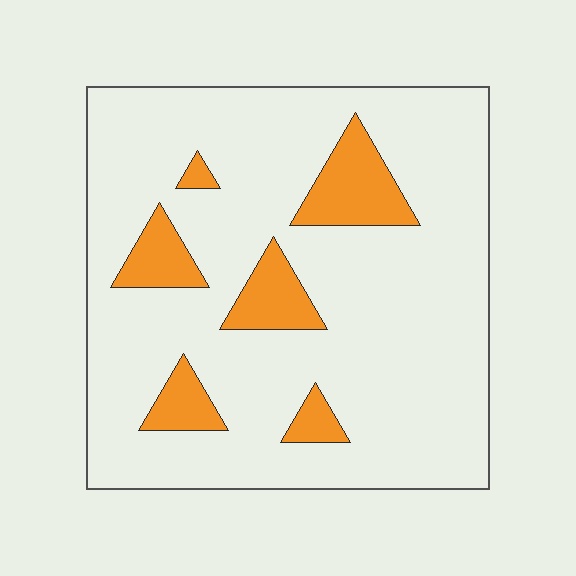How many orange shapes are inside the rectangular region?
6.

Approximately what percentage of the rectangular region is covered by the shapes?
Approximately 15%.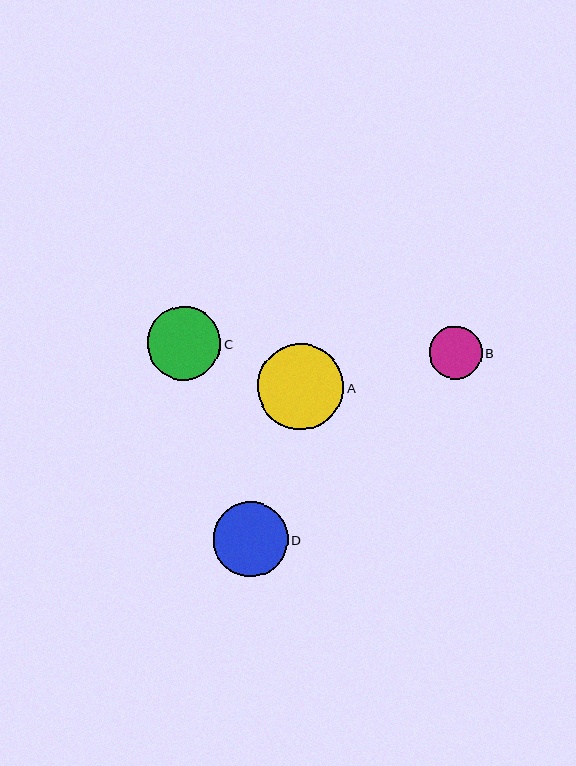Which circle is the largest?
Circle A is the largest with a size of approximately 86 pixels.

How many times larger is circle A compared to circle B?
Circle A is approximately 1.6 times the size of circle B.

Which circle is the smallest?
Circle B is the smallest with a size of approximately 53 pixels.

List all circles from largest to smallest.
From largest to smallest: A, D, C, B.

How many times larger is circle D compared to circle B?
Circle D is approximately 1.4 times the size of circle B.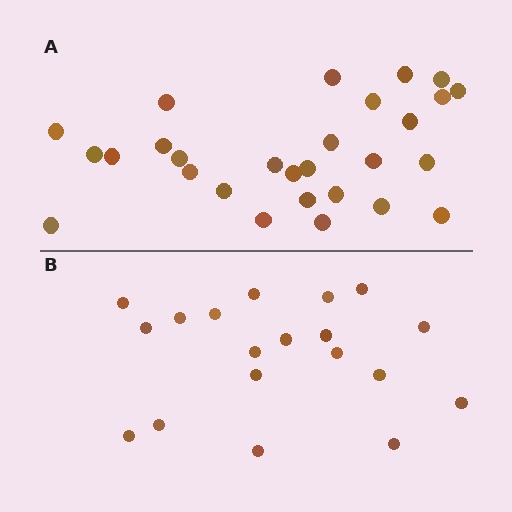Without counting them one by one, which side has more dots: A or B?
Region A (the top region) has more dots.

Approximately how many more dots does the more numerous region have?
Region A has roughly 8 or so more dots than region B.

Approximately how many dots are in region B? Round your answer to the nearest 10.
About 20 dots. (The exact count is 19, which rounds to 20.)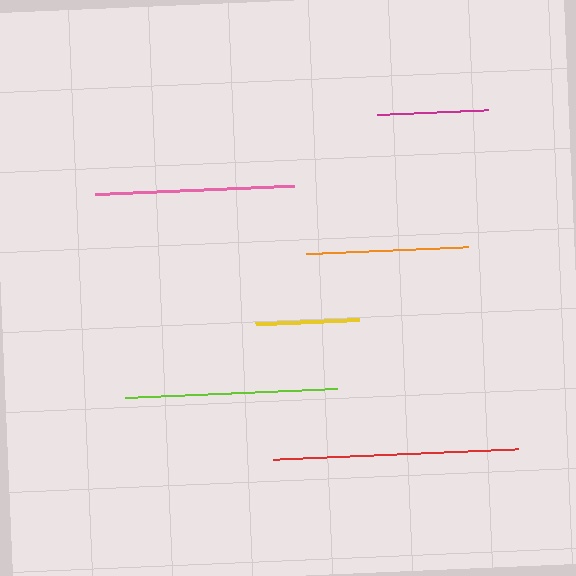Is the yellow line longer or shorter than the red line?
The red line is longer than the yellow line.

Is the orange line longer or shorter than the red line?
The red line is longer than the orange line.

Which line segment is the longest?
The red line is the longest at approximately 245 pixels.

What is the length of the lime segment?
The lime segment is approximately 213 pixels long.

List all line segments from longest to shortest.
From longest to shortest: red, lime, pink, orange, magenta, yellow.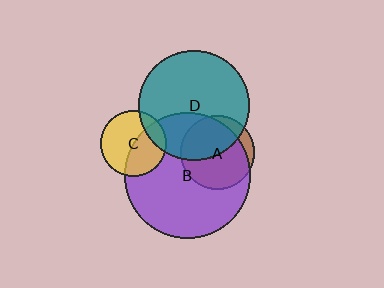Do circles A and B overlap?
Yes.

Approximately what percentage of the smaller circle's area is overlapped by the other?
Approximately 85%.